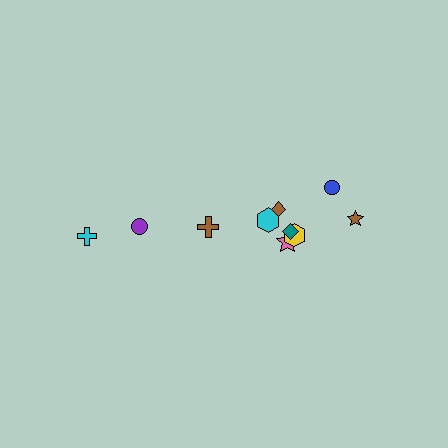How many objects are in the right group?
There are 7 objects.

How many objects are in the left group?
There are 3 objects.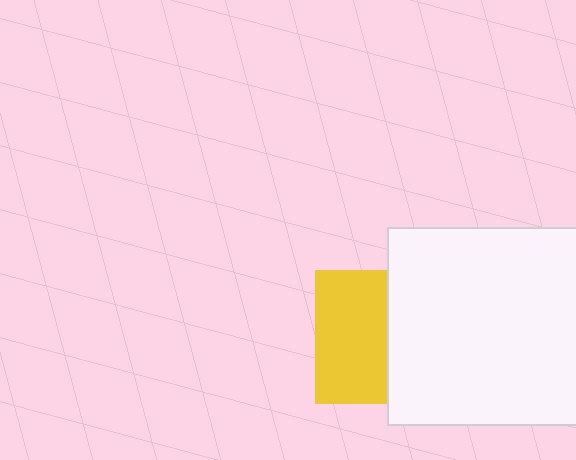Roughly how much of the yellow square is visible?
About half of it is visible (roughly 54%).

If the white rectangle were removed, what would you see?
You would see the complete yellow square.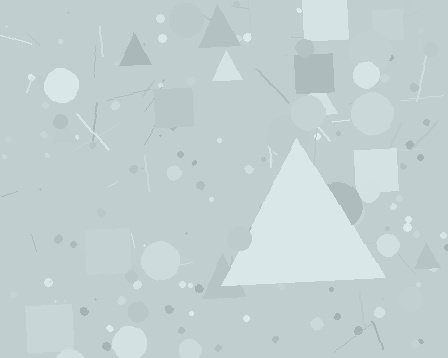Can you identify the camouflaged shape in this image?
The camouflaged shape is a triangle.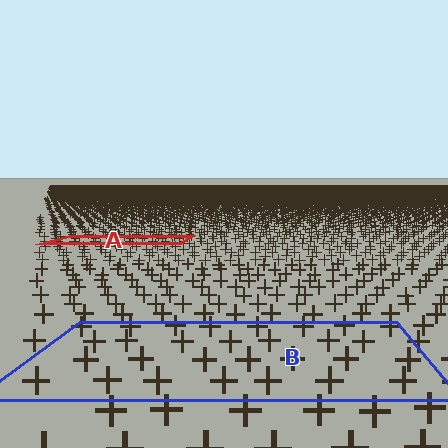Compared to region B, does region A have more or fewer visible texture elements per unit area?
Region A has more texture elements per unit area — they are packed more densely because it is farther away.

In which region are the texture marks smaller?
The texture marks are smaller in region A, because it is farther away.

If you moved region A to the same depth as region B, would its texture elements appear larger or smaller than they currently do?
They would appear larger. At a closer depth, the same texture elements are projected at a bigger on-screen size.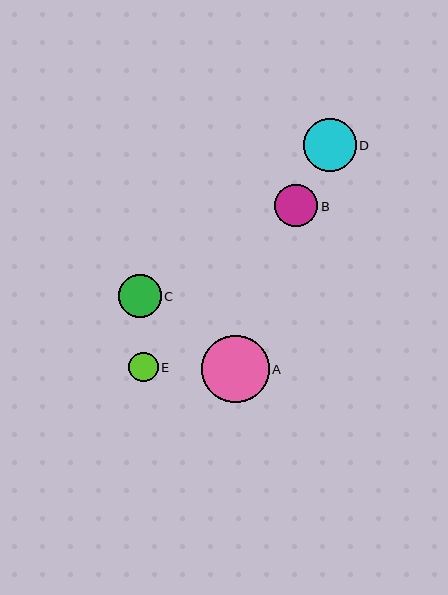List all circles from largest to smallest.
From largest to smallest: A, D, C, B, E.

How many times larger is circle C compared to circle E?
Circle C is approximately 1.5 times the size of circle E.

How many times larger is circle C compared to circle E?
Circle C is approximately 1.5 times the size of circle E.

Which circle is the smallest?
Circle E is the smallest with a size of approximately 30 pixels.